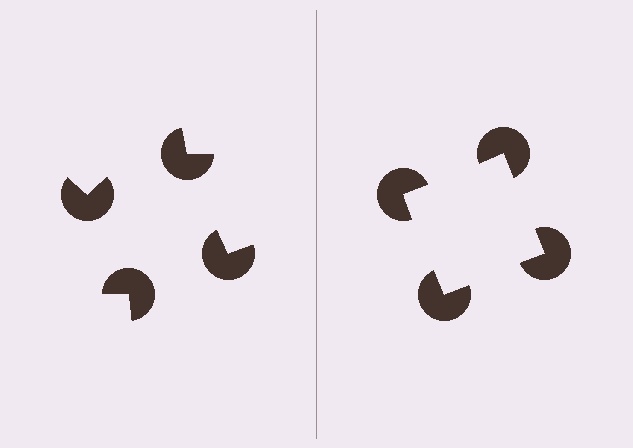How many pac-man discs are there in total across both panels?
8 — 4 on each side.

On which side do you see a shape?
An illusory square appears on the right side. On the left side the wedge cuts are rotated, so no coherent shape forms.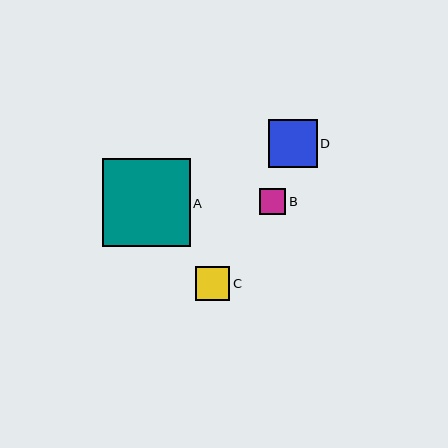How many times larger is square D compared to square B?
Square D is approximately 1.8 times the size of square B.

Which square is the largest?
Square A is the largest with a size of approximately 88 pixels.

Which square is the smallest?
Square B is the smallest with a size of approximately 26 pixels.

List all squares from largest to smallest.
From largest to smallest: A, D, C, B.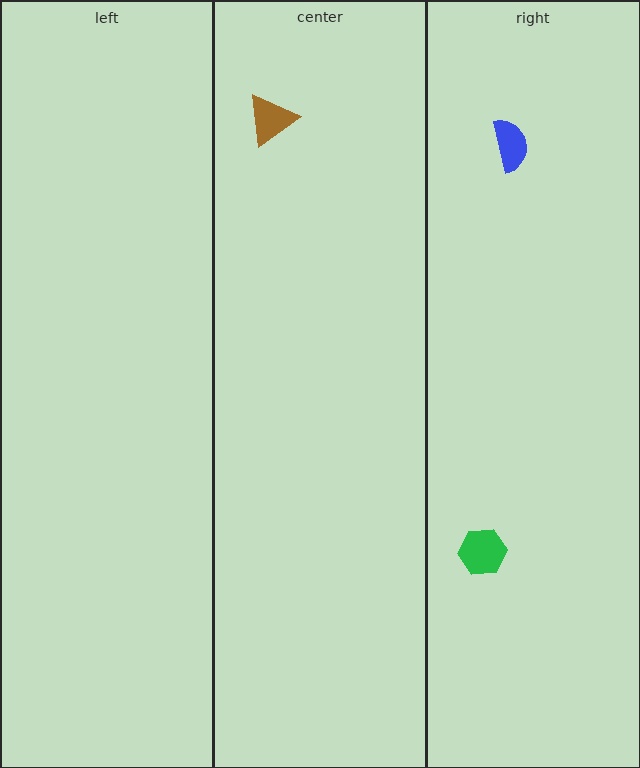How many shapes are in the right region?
2.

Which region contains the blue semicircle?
The right region.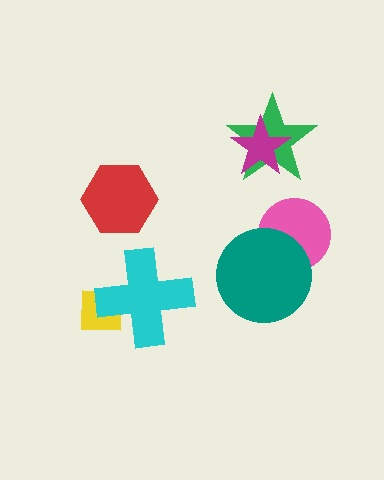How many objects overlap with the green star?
1 object overlaps with the green star.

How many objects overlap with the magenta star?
1 object overlaps with the magenta star.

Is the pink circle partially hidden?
Yes, it is partially covered by another shape.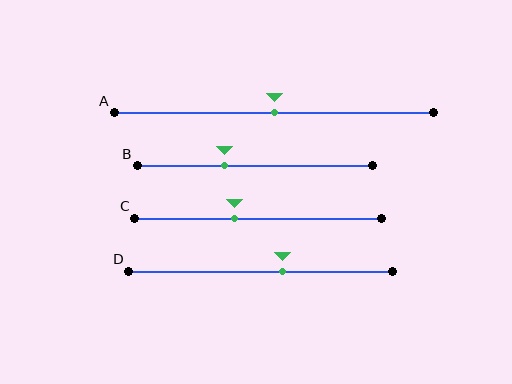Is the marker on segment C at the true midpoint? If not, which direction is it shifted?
No, the marker on segment C is shifted to the left by about 10% of the segment length.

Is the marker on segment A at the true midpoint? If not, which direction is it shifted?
Yes, the marker on segment A is at the true midpoint.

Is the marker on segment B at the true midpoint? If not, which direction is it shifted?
No, the marker on segment B is shifted to the left by about 13% of the segment length.